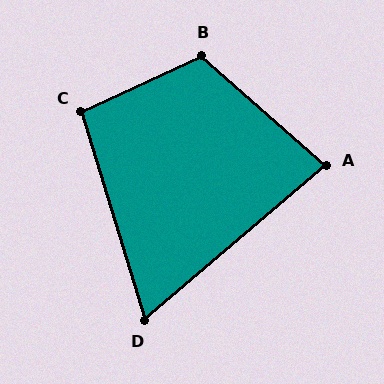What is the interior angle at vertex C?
Approximately 98 degrees (obtuse).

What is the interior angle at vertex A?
Approximately 82 degrees (acute).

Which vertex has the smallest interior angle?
D, at approximately 66 degrees.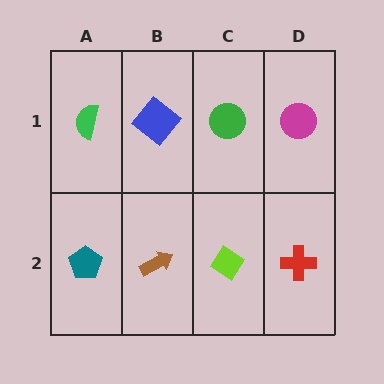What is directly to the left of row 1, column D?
A green circle.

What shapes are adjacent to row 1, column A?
A teal pentagon (row 2, column A), a blue diamond (row 1, column B).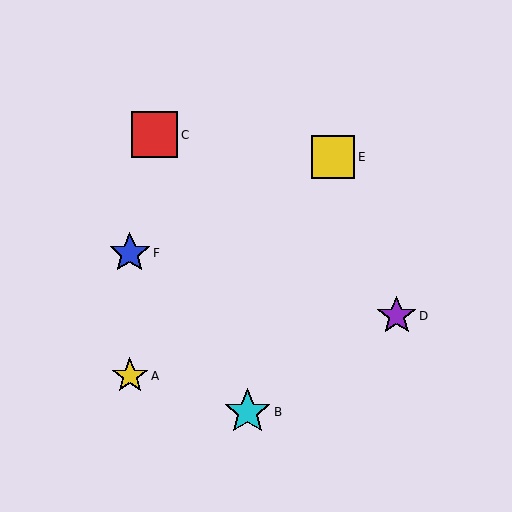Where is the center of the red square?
The center of the red square is at (155, 135).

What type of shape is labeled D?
Shape D is a purple star.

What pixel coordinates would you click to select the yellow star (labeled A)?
Click at (130, 376) to select the yellow star A.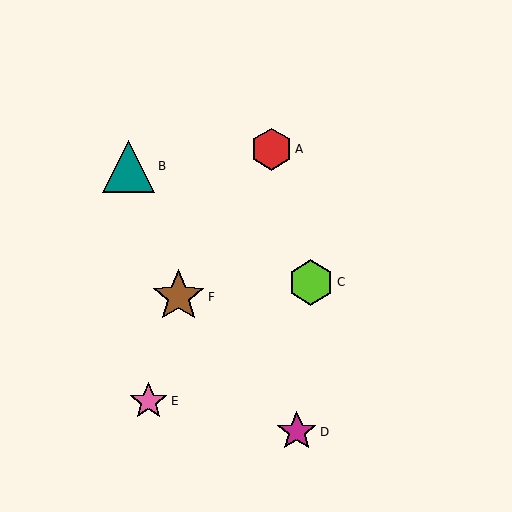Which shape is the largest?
The brown star (labeled F) is the largest.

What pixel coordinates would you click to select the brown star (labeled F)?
Click at (178, 297) to select the brown star F.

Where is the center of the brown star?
The center of the brown star is at (178, 297).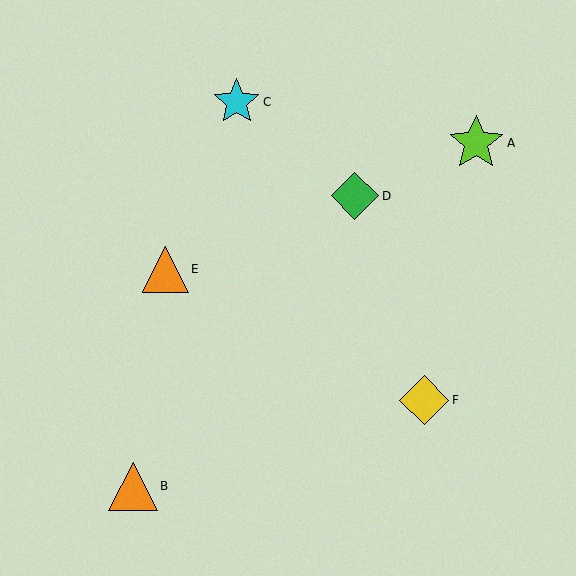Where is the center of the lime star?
The center of the lime star is at (476, 143).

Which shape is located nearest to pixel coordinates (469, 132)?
The lime star (labeled A) at (476, 143) is nearest to that location.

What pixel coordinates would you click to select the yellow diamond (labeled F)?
Click at (424, 400) to select the yellow diamond F.